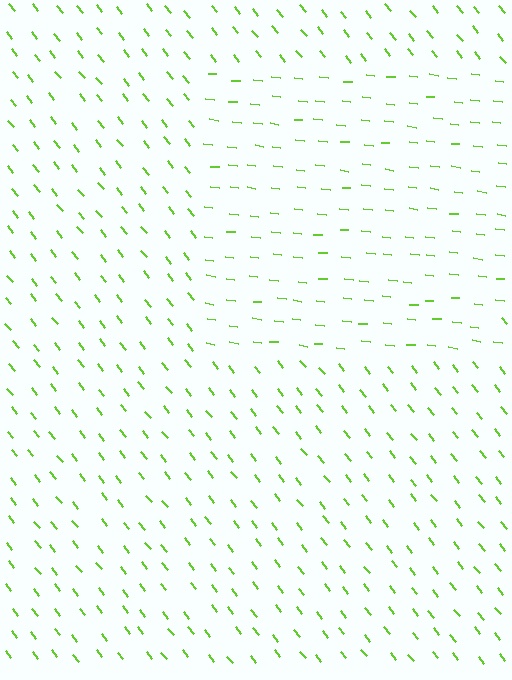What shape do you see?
I see a rectangle.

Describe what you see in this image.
The image is filled with small lime line segments. A rectangle region in the image has lines oriented differently from the surrounding lines, creating a visible texture boundary.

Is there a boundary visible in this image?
Yes, there is a texture boundary formed by a change in line orientation.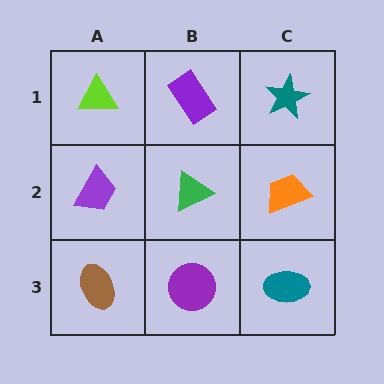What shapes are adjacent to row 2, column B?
A purple rectangle (row 1, column B), a purple circle (row 3, column B), a purple trapezoid (row 2, column A), an orange trapezoid (row 2, column C).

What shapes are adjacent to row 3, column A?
A purple trapezoid (row 2, column A), a purple circle (row 3, column B).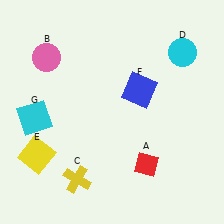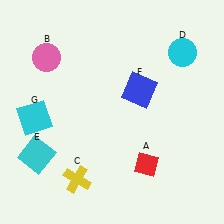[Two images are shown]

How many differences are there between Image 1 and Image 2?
There is 1 difference between the two images.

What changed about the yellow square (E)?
In Image 1, E is yellow. In Image 2, it changed to cyan.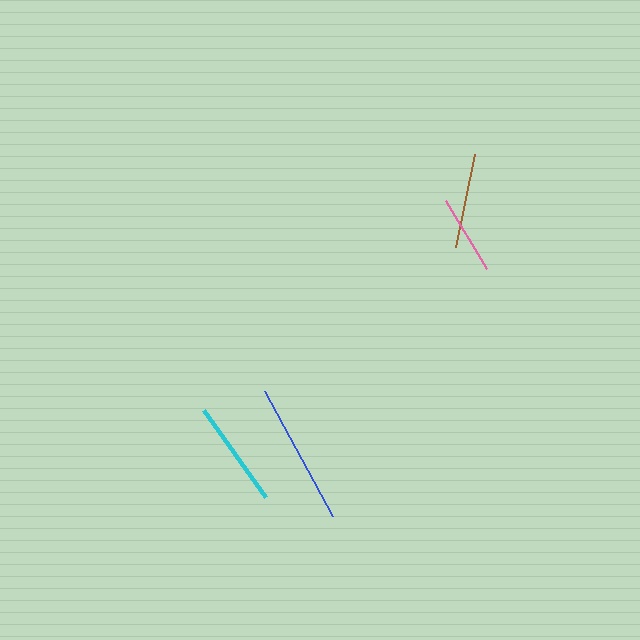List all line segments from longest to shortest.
From longest to shortest: blue, cyan, brown, pink.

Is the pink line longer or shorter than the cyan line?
The cyan line is longer than the pink line.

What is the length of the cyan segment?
The cyan segment is approximately 107 pixels long.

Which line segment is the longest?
The blue line is the longest at approximately 142 pixels.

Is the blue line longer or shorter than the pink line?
The blue line is longer than the pink line.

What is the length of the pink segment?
The pink segment is approximately 79 pixels long.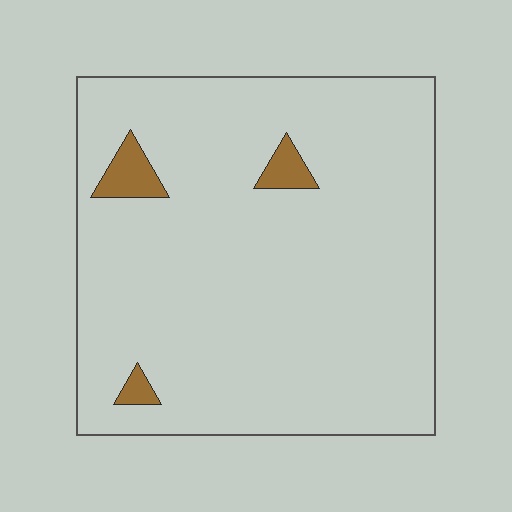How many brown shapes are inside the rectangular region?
3.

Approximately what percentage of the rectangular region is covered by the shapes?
Approximately 5%.